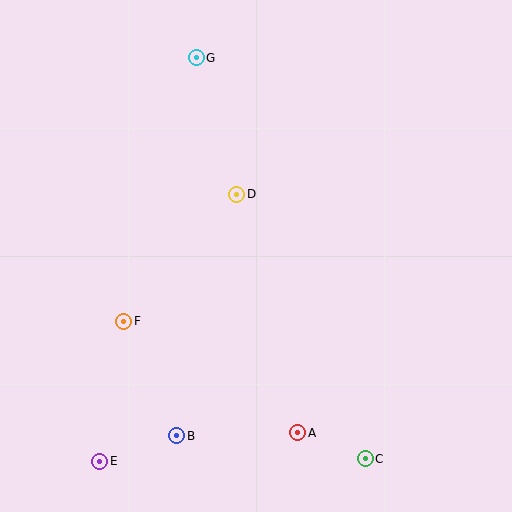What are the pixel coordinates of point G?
Point G is at (196, 58).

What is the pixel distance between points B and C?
The distance between B and C is 190 pixels.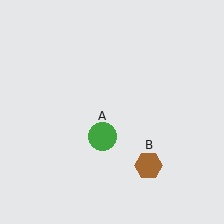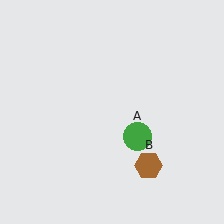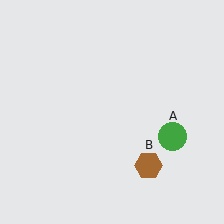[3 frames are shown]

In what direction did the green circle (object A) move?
The green circle (object A) moved right.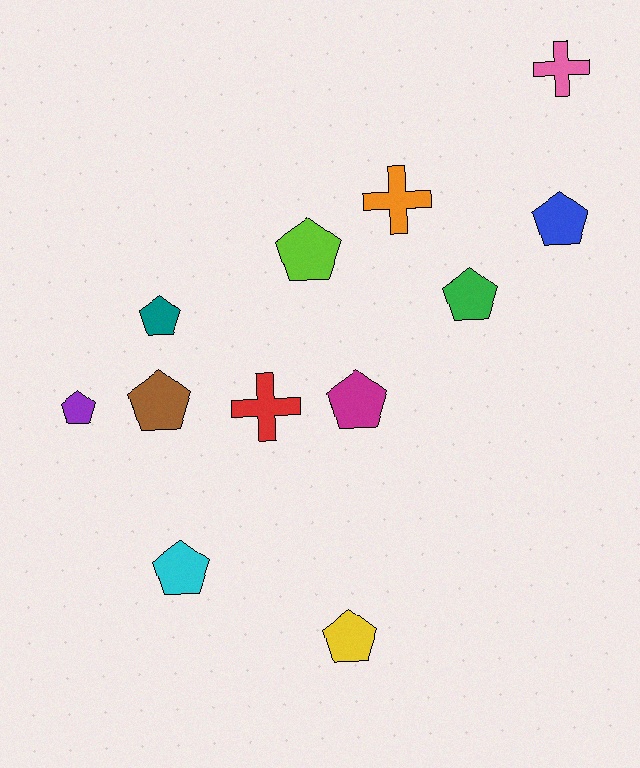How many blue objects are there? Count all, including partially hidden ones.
There is 1 blue object.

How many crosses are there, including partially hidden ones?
There are 3 crosses.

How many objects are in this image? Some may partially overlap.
There are 12 objects.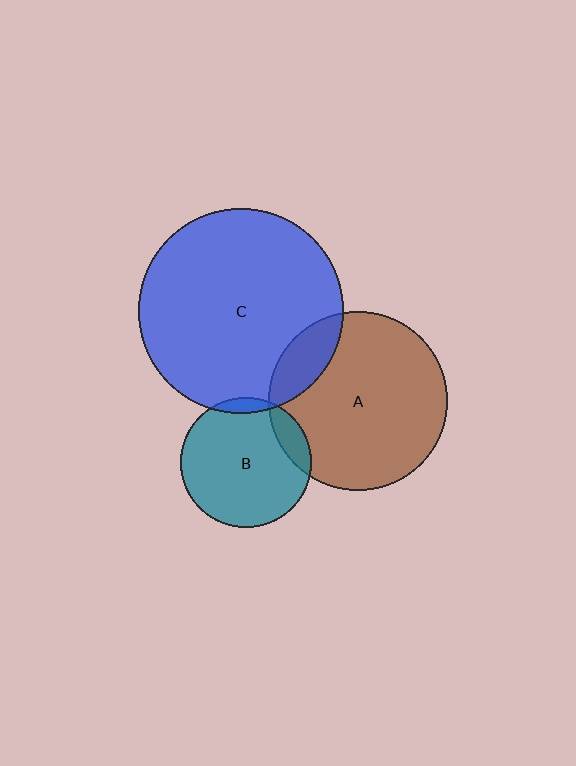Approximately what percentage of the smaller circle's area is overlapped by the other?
Approximately 10%.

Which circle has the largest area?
Circle C (blue).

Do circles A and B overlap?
Yes.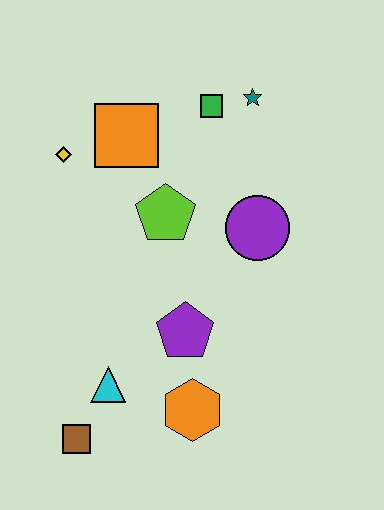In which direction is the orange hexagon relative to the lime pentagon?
The orange hexagon is below the lime pentagon.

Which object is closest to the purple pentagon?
The orange hexagon is closest to the purple pentagon.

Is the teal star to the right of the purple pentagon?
Yes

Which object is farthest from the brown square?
The teal star is farthest from the brown square.